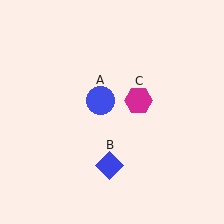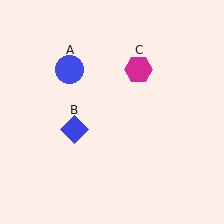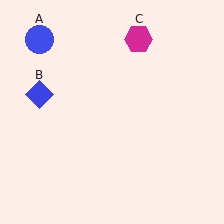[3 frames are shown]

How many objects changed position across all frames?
3 objects changed position: blue circle (object A), blue diamond (object B), magenta hexagon (object C).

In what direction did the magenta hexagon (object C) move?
The magenta hexagon (object C) moved up.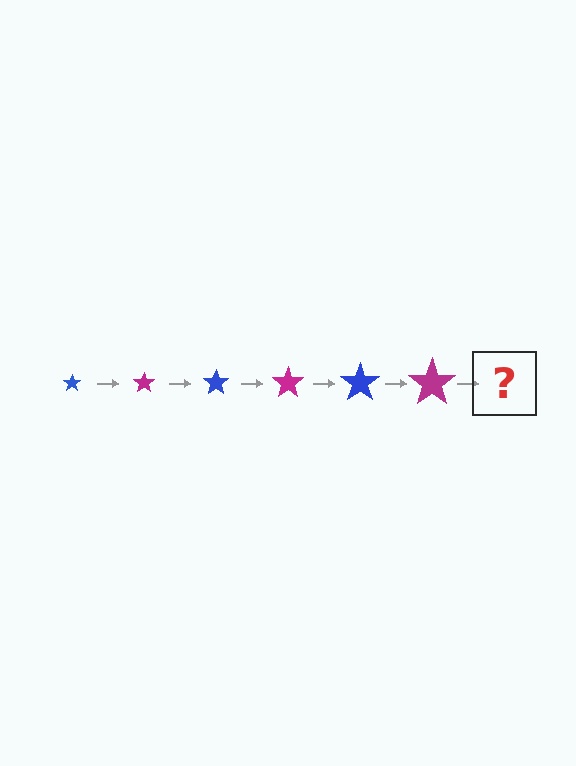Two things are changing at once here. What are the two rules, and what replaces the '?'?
The two rules are that the star grows larger each step and the color cycles through blue and magenta. The '?' should be a blue star, larger than the previous one.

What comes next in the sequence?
The next element should be a blue star, larger than the previous one.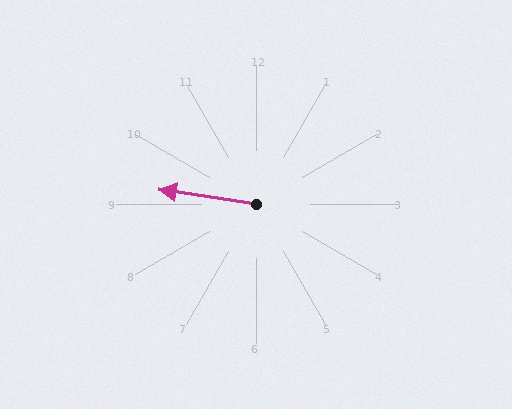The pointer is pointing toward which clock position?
Roughly 9 o'clock.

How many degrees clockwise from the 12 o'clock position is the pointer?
Approximately 279 degrees.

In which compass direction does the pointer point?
West.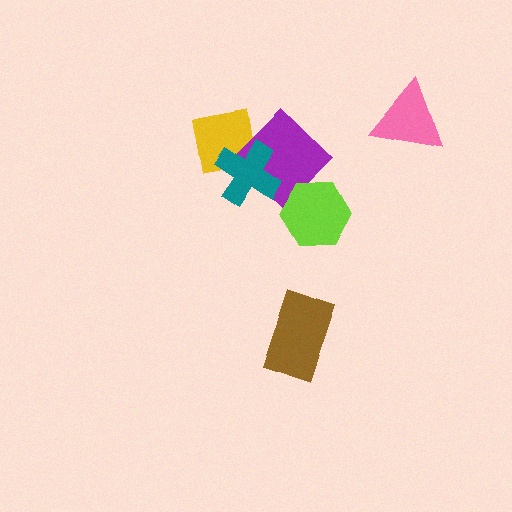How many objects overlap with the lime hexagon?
1 object overlaps with the lime hexagon.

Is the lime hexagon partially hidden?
No, no other shape covers it.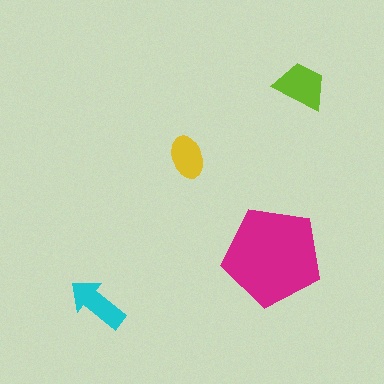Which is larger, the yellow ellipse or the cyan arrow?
The cyan arrow.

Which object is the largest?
The magenta pentagon.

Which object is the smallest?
The yellow ellipse.